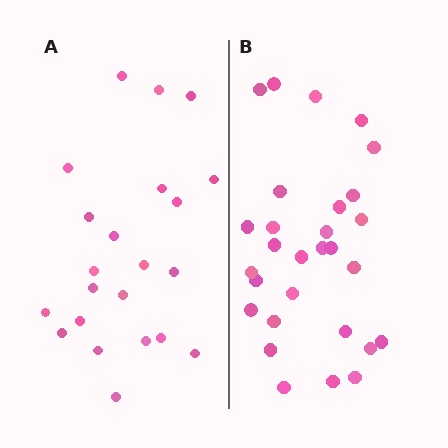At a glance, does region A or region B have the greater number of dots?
Region B (the right region) has more dots.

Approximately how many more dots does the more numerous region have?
Region B has roughly 8 or so more dots than region A.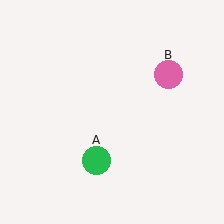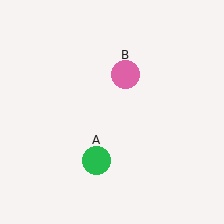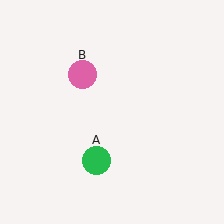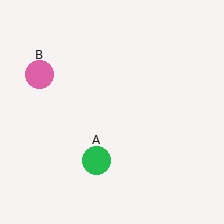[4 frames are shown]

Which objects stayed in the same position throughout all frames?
Green circle (object A) remained stationary.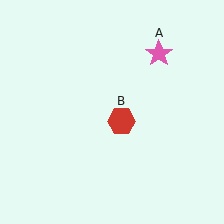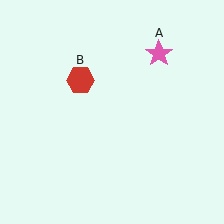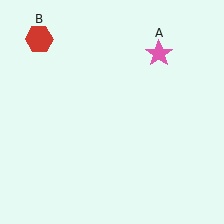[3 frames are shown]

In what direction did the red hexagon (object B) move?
The red hexagon (object B) moved up and to the left.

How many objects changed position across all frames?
1 object changed position: red hexagon (object B).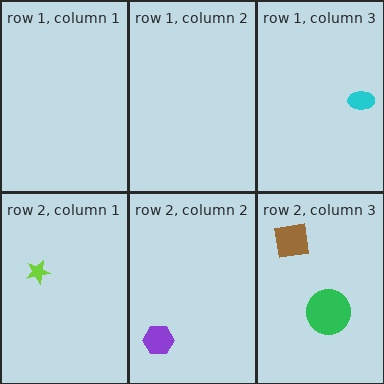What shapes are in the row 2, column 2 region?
The purple hexagon.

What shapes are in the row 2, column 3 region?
The brown square, the green circle.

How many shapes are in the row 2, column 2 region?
1.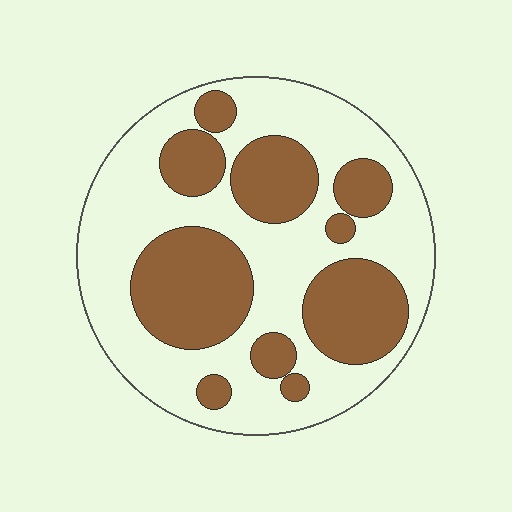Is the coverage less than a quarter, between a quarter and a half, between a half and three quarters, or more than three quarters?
Between a quarter and a half.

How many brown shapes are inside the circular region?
10.